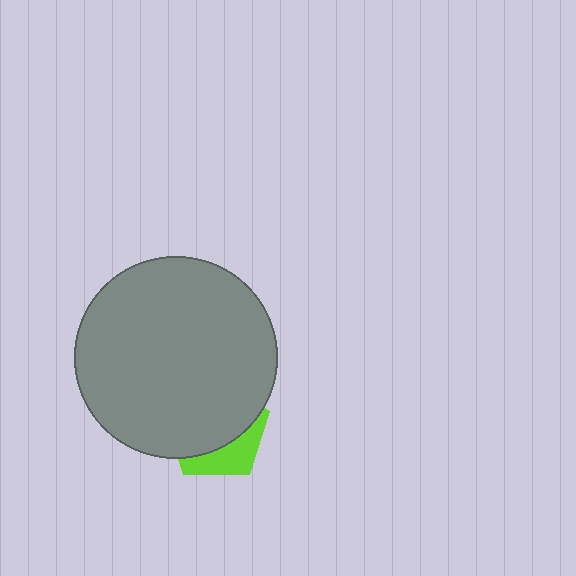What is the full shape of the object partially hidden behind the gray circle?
The partially hidden object is a lime pentagon.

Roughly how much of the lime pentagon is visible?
A small part of it is visible (roughly 31%).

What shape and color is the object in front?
The object in front is a gray circle.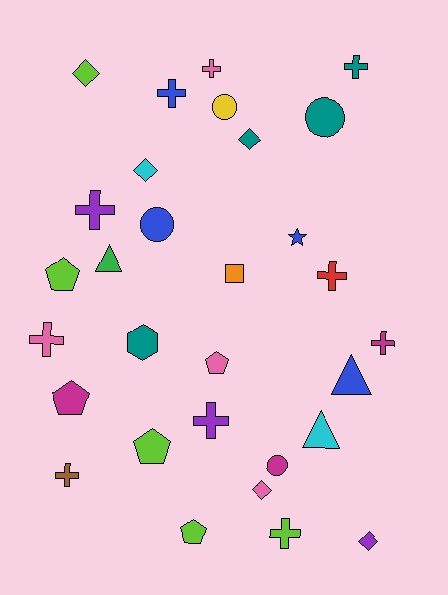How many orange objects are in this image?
There is 1 orange object.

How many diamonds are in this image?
There are 5 diamonds.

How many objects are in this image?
There are 30 objects.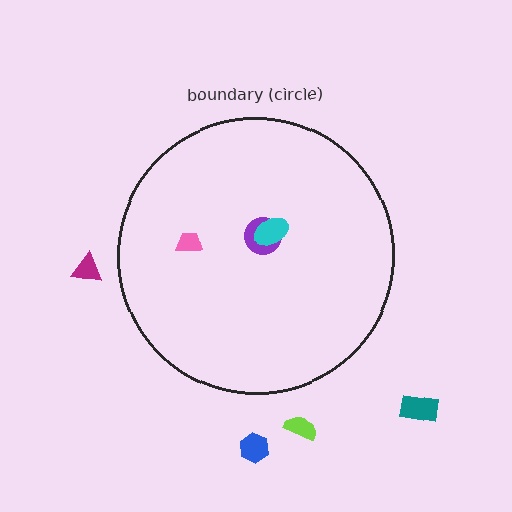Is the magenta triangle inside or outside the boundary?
Outside.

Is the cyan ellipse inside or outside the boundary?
Inside.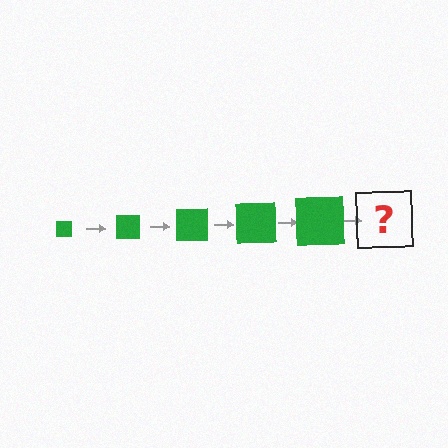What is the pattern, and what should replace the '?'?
The pattern is that the square gets progressively larger each step. The '?' should be a green square, larger than the previous one.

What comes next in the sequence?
The next element should be a green square, larger than the previous one.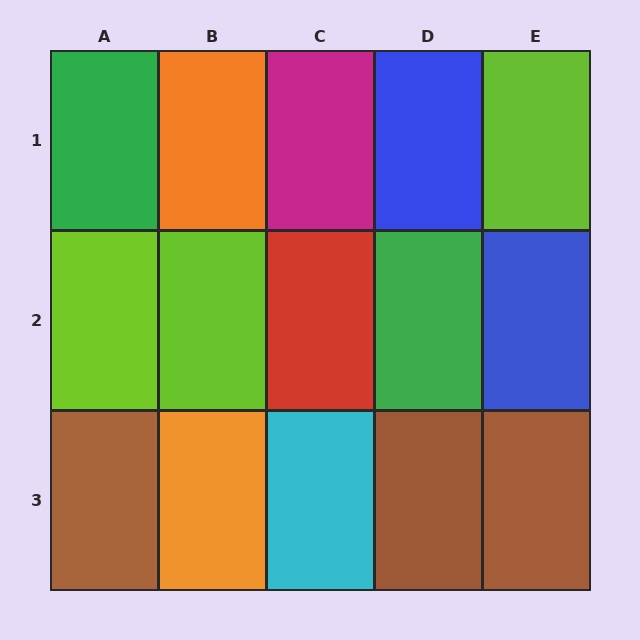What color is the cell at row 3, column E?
Brown.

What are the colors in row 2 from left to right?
Lime, lime, red, green, blue.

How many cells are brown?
3 cells are brown.